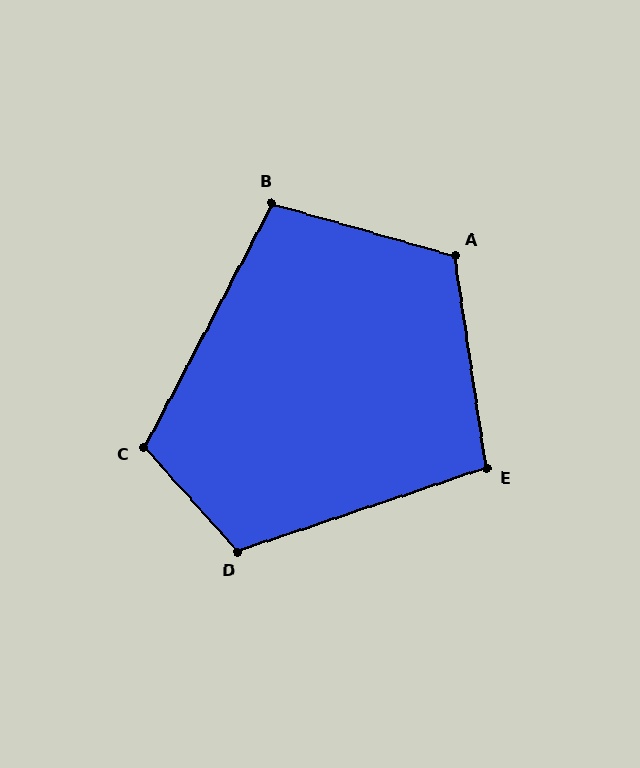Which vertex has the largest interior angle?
A, at approximately 114 degrees.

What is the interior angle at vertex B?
Approximately 102 degrees (obtuse).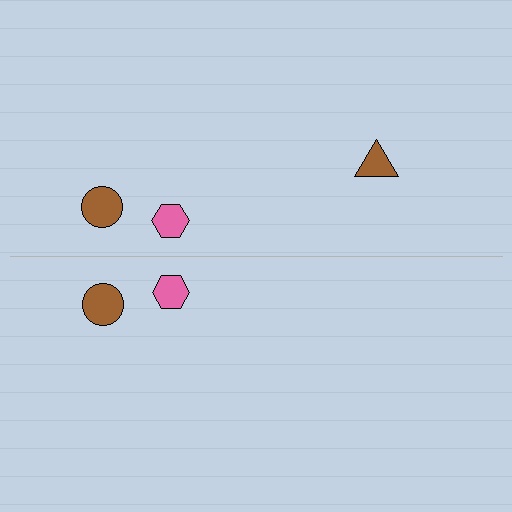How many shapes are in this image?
There are 5 shapes in this image.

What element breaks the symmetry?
A brown triangle is missing from the bottom side.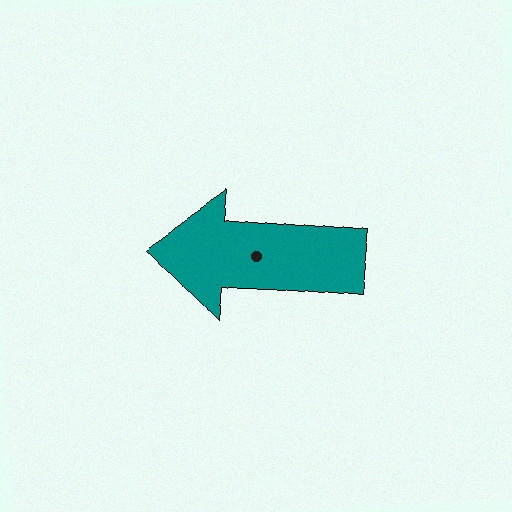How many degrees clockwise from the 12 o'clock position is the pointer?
Approximately 276 degrees.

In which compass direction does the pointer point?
West.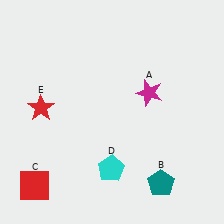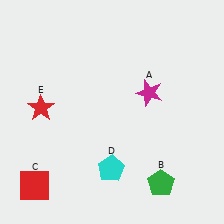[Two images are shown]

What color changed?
The pentagon (B) changed from teal in Image 1 to green in Image 2.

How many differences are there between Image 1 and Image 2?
There is 1 difference between the two images.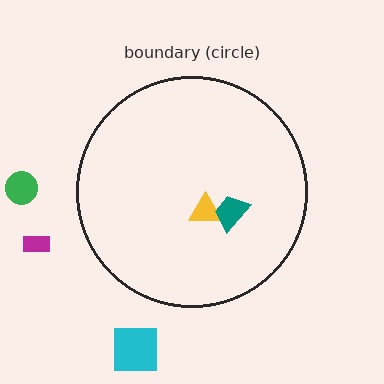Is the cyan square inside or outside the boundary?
Outside.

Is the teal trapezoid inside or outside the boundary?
Inside.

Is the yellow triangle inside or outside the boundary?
Inside.